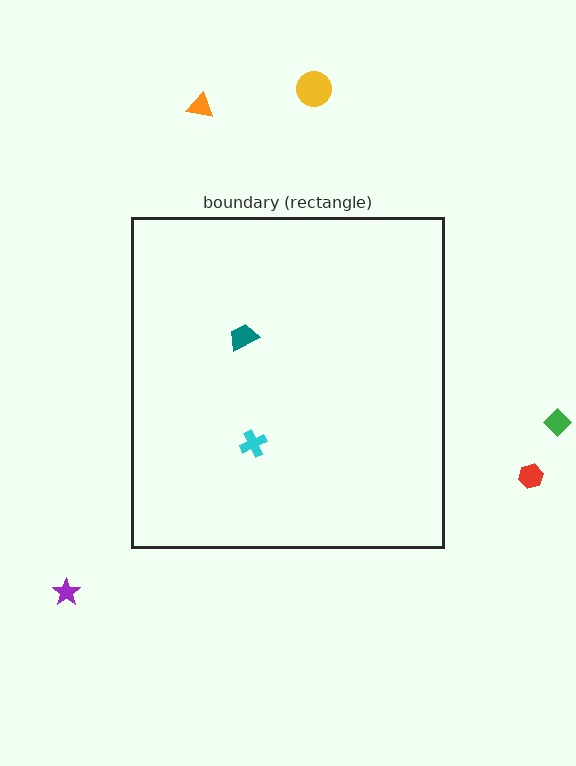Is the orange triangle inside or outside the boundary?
Outside.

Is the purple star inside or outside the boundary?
Outside.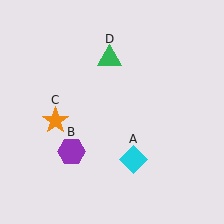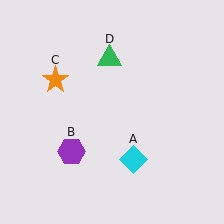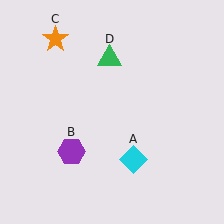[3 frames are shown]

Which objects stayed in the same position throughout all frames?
Cyan diamond (object A) and purple hexagon (object B) and green triangle (object D) remained stationary.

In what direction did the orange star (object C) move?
The orange star (object C) moved up.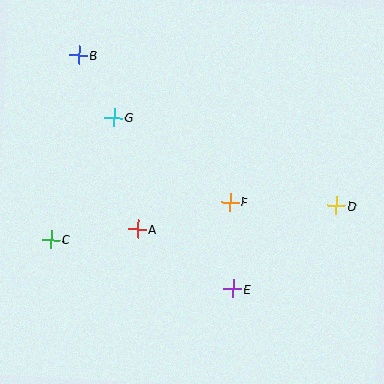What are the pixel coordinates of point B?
Point B is at (79, 55).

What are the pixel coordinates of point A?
Point A is at (137, 229).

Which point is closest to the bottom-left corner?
Point C is closest to the bottom-left corner.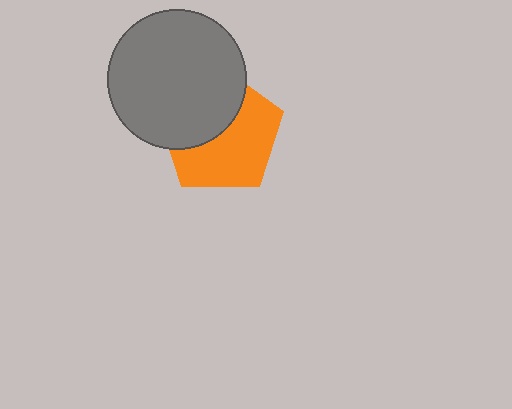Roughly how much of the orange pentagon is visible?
About half of it is visible (roughly 57%).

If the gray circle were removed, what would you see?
You would see the complete orange pentagon.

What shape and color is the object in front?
The object in front is a gray circle.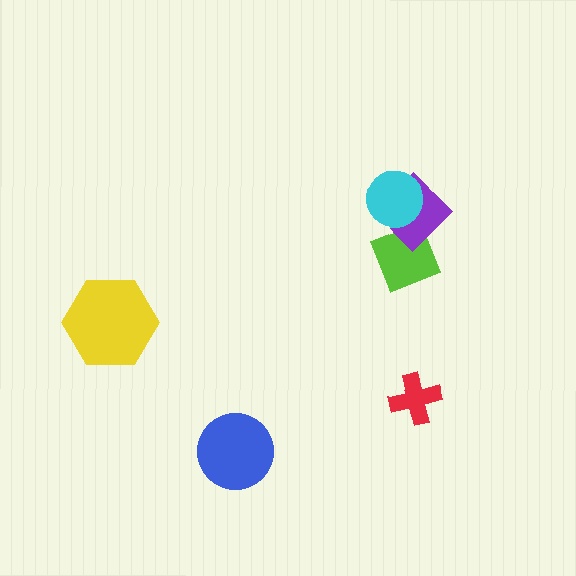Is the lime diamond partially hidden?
Yes, it is partially covered by another shape.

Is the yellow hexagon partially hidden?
No, no other shape covers it.